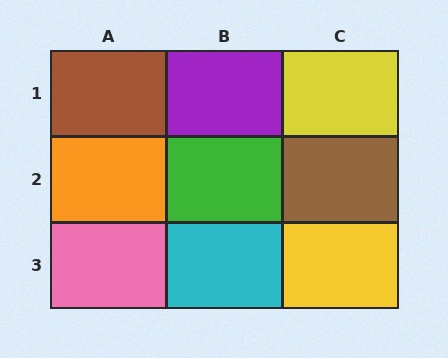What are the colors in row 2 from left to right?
Orange, green, brown.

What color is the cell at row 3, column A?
Pink.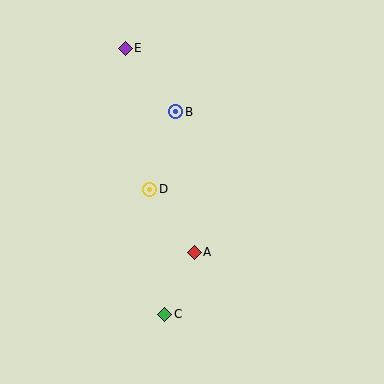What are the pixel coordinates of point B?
Point B is at (176, 112).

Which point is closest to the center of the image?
Point D at (150, 189) is closest to the center.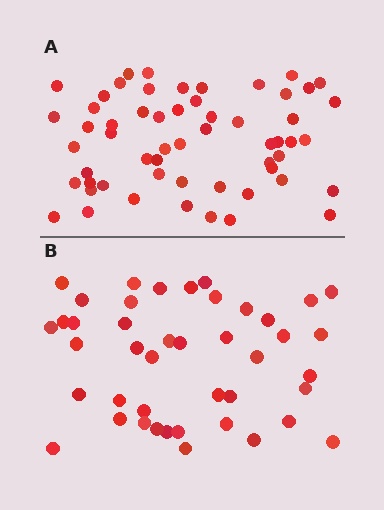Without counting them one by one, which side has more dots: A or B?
Region A (the top region) has more dots.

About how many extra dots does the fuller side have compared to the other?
Region A has approximately 15 more dots than region B.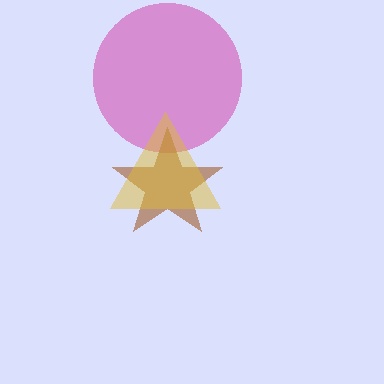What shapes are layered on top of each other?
The layered shapes are: a magenta circle, a brown star, a yellow triangle.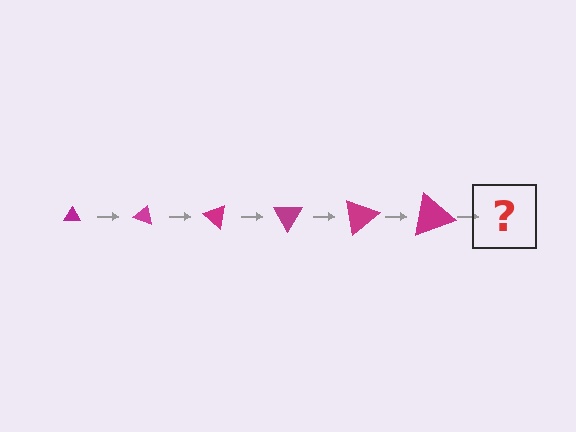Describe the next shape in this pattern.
It should be a triangle, larger than the previous one and rotated 120 degrees from the start.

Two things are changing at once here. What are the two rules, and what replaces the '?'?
The two rules are that the triangle grows larger each step and it rotates 20 degrees each step. The '?' should be a triangle, larger than the previous one and rotated 120 degrees from the start.